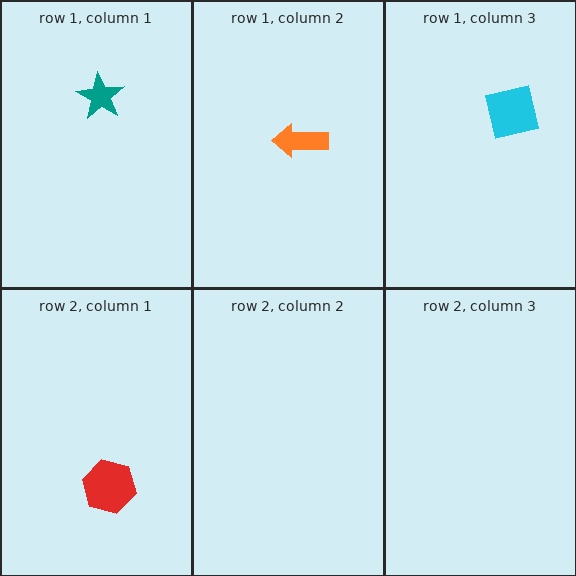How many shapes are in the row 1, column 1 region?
1.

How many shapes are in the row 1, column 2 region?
1.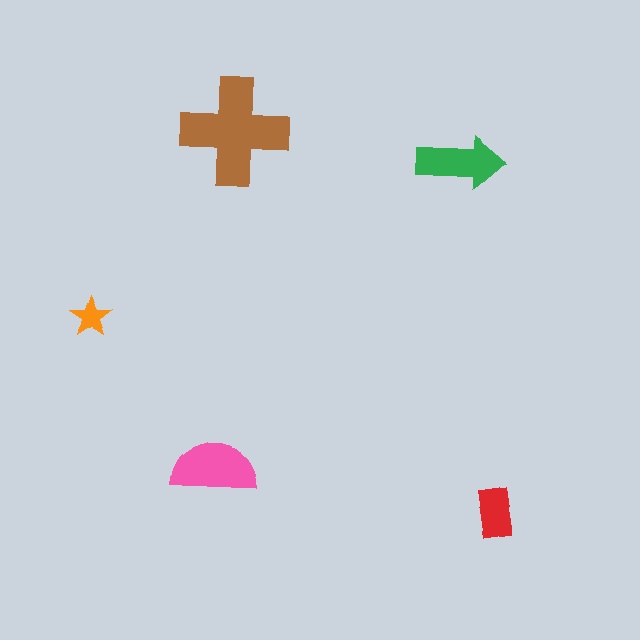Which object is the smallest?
The orange star.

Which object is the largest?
The brown cross.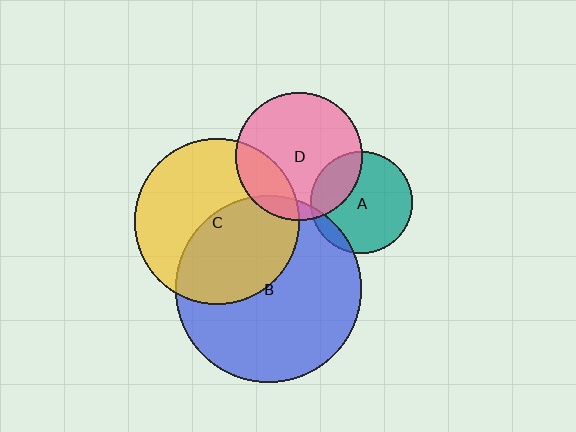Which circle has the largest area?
Circle B (blue).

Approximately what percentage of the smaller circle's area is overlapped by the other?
Approximately 45%.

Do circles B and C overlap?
Yes.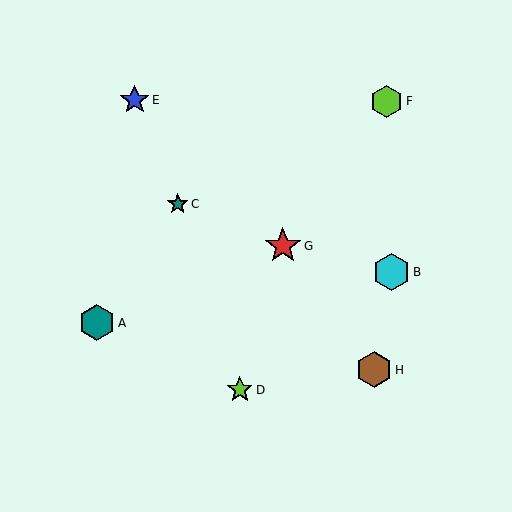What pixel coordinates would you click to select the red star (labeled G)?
Click at (283, 246) to select the red star G.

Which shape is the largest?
The cyan hexagon (labeled B) is the largest.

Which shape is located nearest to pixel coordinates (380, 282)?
The cyan hexagon (labeled B) at (391, 272) is nearest to that location.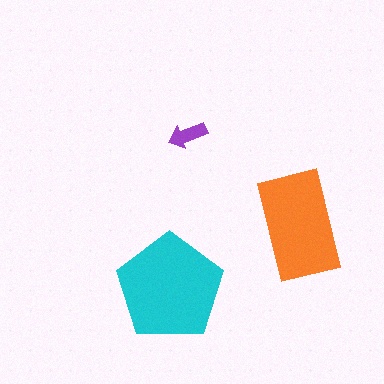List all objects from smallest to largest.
The purple arrow, the orange rectangle, the cyan pentagon.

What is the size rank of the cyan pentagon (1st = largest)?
1st.